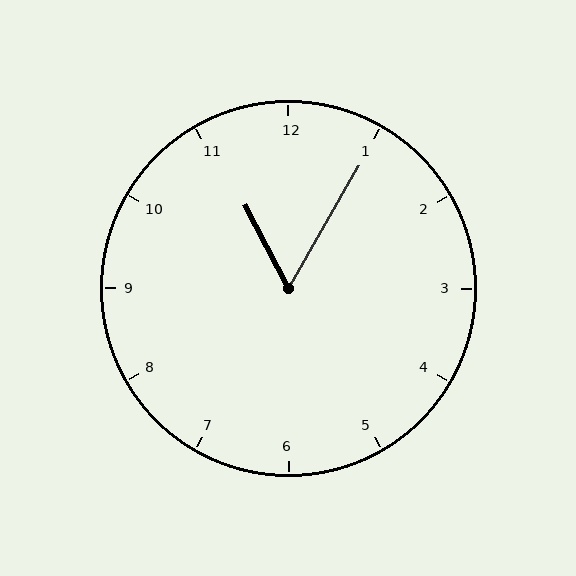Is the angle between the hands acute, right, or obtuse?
It is acute.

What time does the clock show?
11:05.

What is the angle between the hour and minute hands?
Approximately 58 degrees.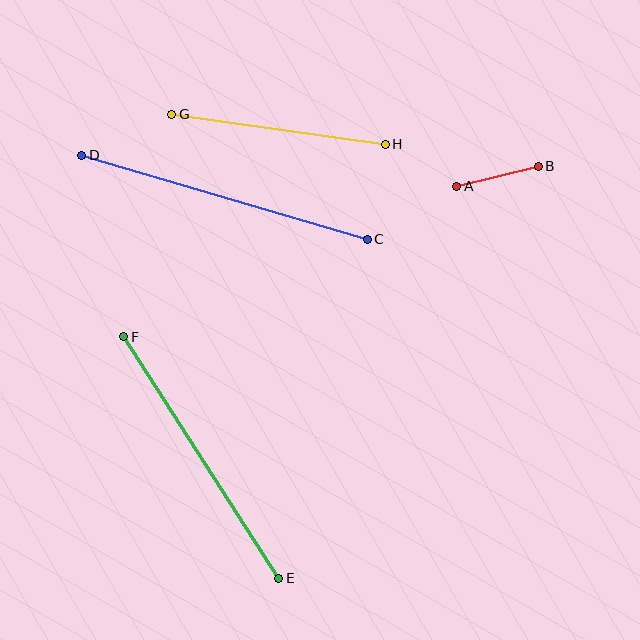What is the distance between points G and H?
The distance is approximately 215 pixels.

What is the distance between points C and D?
The distance is approximately 297 pixels.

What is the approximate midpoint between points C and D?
The midpoint is at approximately (225, 197) pixels.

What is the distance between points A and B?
The distance is approximately 84 pixels.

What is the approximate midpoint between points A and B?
The midpoint is at approximately (498, 176) pixels.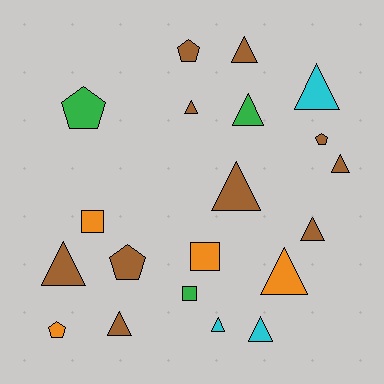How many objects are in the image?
There are 20 objects.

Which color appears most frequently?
Brown, with 10 objects.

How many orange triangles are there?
There is 1 orange triangle.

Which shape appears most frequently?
Triangle, with 12 objects.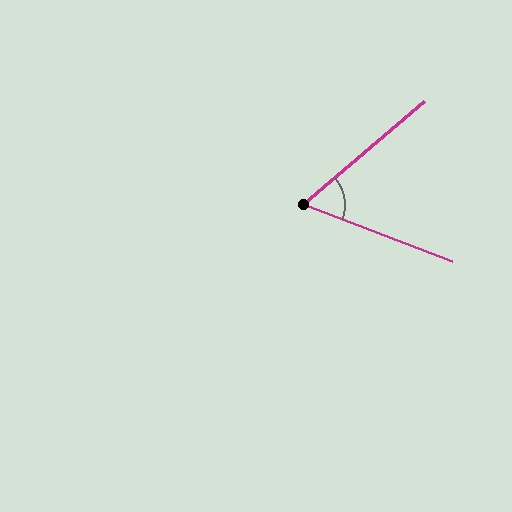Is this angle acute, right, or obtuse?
It is acute.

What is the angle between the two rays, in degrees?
Approximately 61 degrees.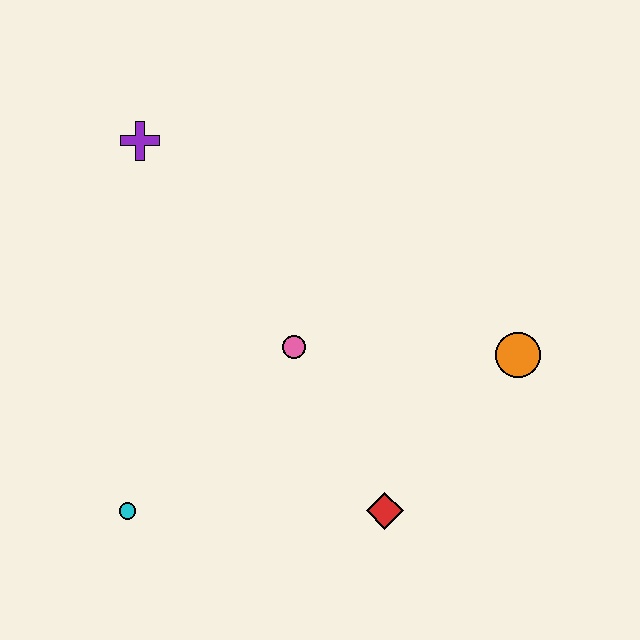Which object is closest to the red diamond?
The pink circle is closest to the red diamond.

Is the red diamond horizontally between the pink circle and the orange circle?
Yes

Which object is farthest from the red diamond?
The purple cross is farthest from the red diamond.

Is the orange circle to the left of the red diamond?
No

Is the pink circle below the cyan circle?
No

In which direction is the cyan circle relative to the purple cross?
The cyan circle is below the purple cross.